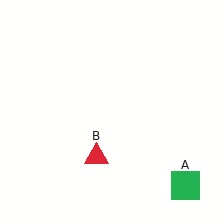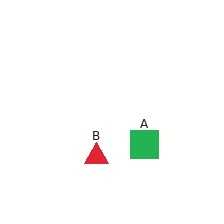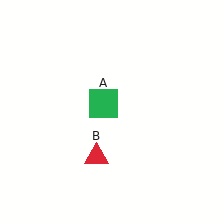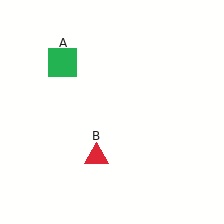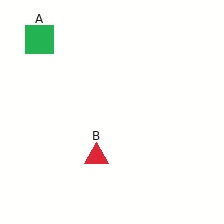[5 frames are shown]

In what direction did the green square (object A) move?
The green square (object A) moved up and to the left.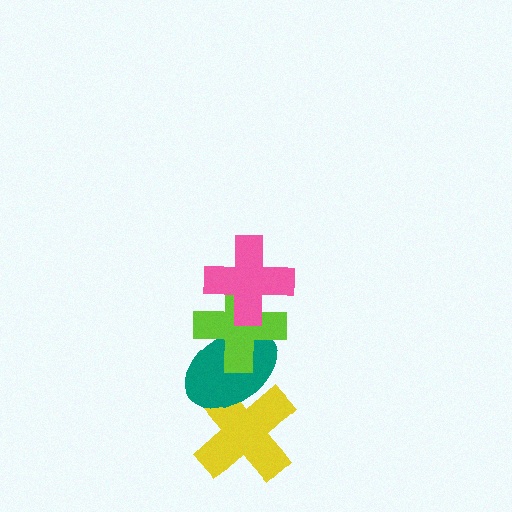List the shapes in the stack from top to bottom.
From top to bottom: the pink cross, the lime cross, the teal ellipse, the yellow cross.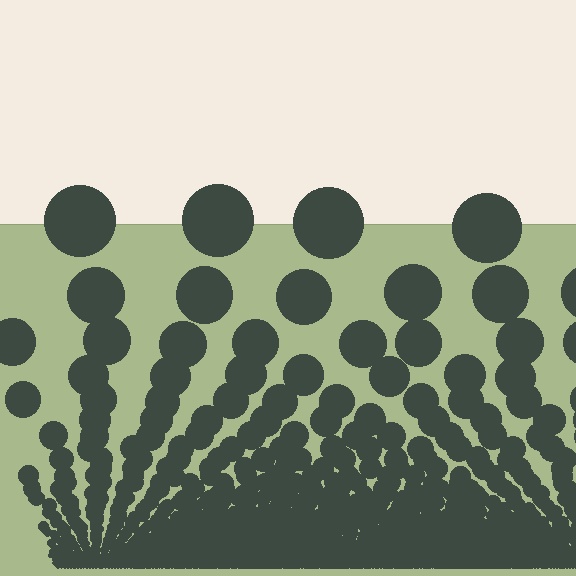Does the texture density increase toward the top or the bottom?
Density increases toward the bottom.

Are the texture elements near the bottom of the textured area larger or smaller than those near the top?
Smaller. The gradient is inverted — elements near the bottom are smaller and denser.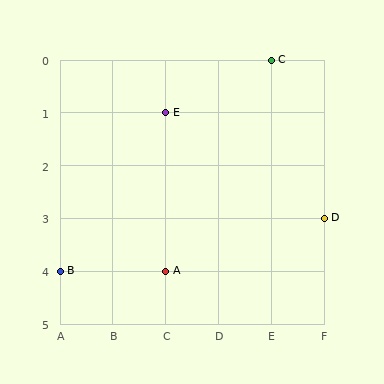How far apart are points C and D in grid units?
Points C and D are 1 column and 3 rows apart (about 3.2 grid units diagonally).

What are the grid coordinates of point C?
Point C is at grid coordinates (E, 0).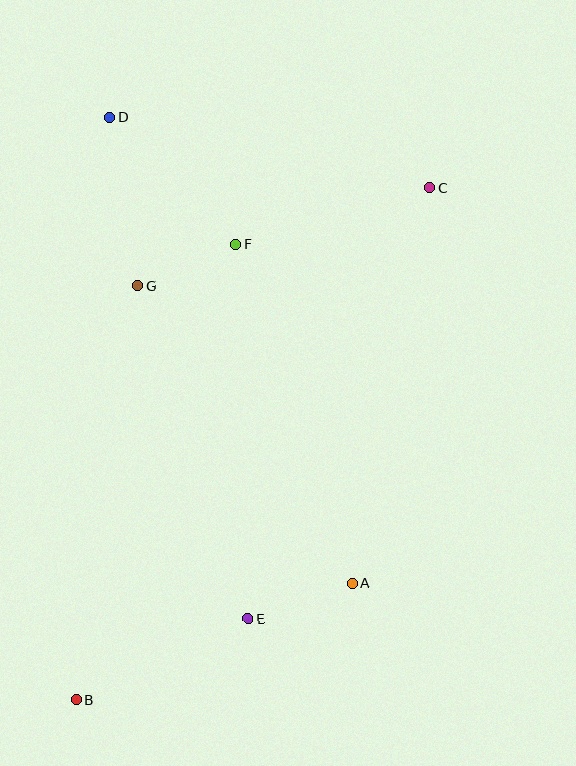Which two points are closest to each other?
Points F and G are closest to each other.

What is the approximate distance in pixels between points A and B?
The distance between A and B is approximately 300 pixels.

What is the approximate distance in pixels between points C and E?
The distance between C and E is approximately 467 pixels.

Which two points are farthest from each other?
Points B and C are farthest from each other.